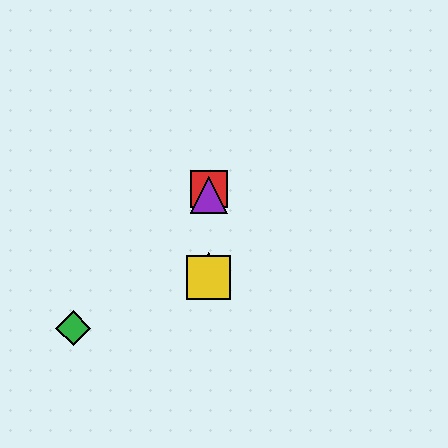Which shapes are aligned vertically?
The red square, the blue triangle, the yellow square, the purple triangle are aligned vertically.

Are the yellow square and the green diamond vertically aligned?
No, the yellow square is at x≈209 and the green diamond is at x≈73.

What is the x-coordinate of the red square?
The red square is at x≈209.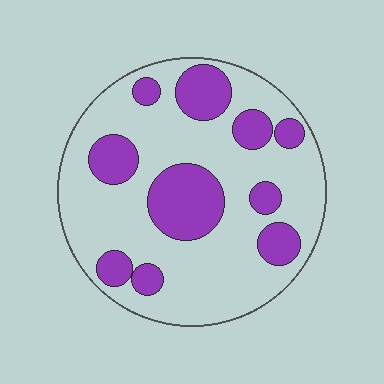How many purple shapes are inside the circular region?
10.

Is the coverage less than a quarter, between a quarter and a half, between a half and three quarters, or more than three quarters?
Between a quarter and a half.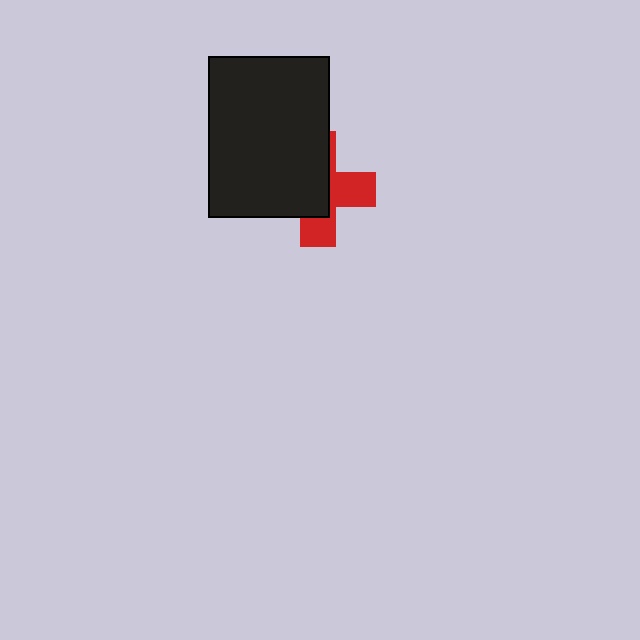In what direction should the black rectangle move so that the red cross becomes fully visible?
The black rectangle should move left. That is the shortest direction to clear the overlap and leave the red cross fully visible.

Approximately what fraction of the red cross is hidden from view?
Roughly 57% of the red cross is hidden behind the black rectangle.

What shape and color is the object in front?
The object in front is a black rectangle.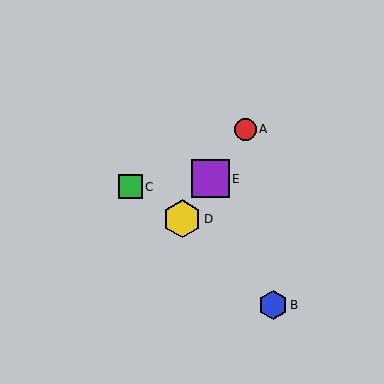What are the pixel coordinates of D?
Object D is at (182, 219).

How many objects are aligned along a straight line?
3 objects (A, D, E) are aligned along a straight line.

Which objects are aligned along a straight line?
Objects A, D, E are aligned along a straight line.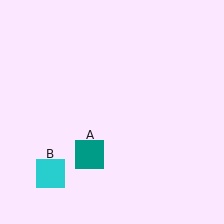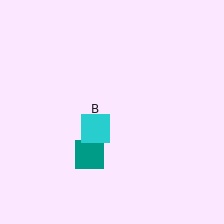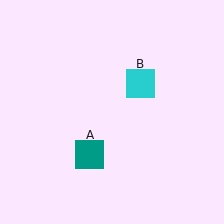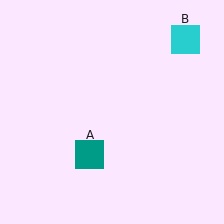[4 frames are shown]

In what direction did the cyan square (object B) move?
The cyan square (object B) moved up and to the right.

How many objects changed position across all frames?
1 object changed position: cyan square (object B).